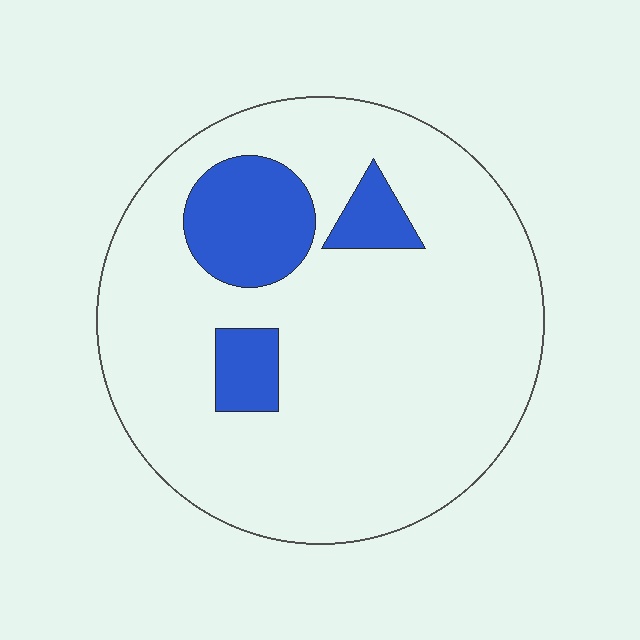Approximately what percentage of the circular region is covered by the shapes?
Approximately 15%.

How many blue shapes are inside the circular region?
3.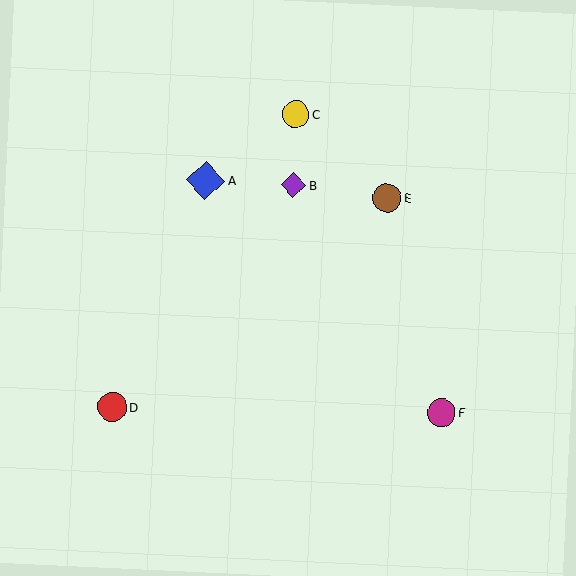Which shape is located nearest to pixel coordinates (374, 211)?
The brown circle (labeled E) at (387, 198) is nearest to that location.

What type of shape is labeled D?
Shape D is a red circle.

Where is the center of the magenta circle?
The center of the magenta circle is at (442, 413).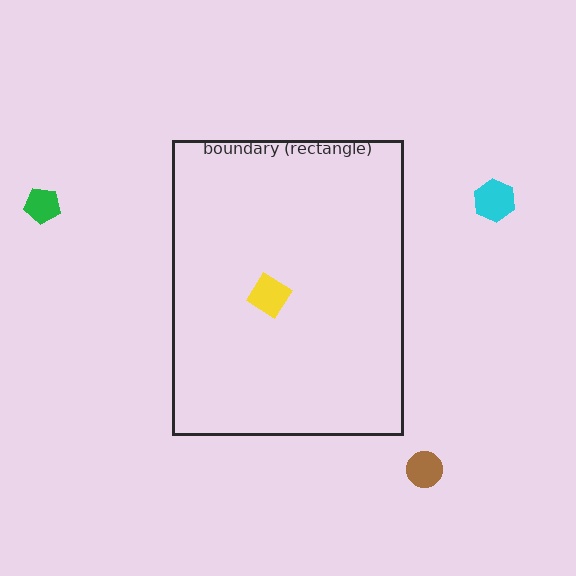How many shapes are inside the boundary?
1 inside, 3 outside.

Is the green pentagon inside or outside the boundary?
Outside.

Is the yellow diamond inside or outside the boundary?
Inside.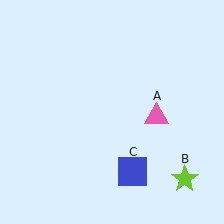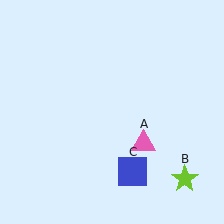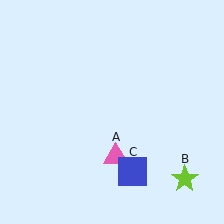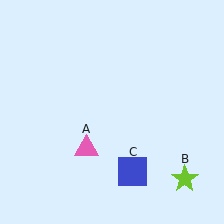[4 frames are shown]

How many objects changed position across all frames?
1 object changed position: pink triangle (object A).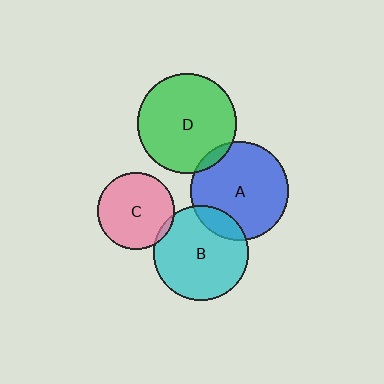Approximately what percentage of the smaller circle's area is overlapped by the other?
Approximately 5%.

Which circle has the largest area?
Circle D (green).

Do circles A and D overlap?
Yes.